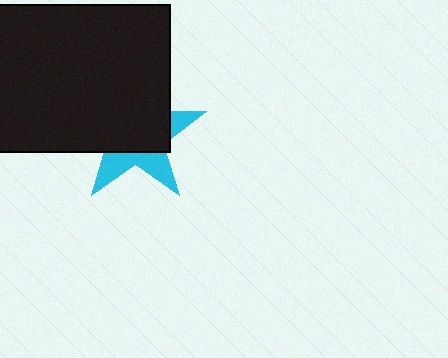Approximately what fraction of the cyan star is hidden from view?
Roughly 65% of the cyan star is hidden behind the black rectangle.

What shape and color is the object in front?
The object in front is a black rectangle.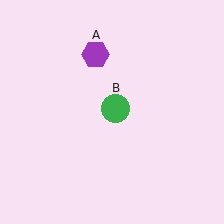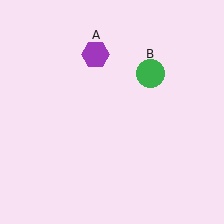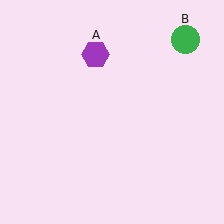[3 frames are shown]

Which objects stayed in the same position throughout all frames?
Purple hexagon (object A) remained stationary.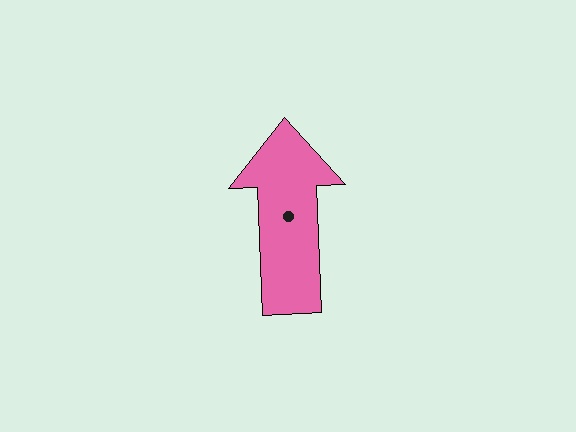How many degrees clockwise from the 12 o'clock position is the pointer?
Approximately 358 degrees.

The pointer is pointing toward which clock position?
Roughly 12 o'clock.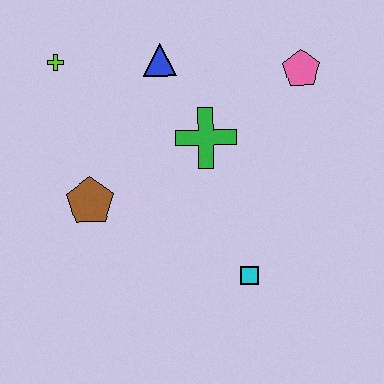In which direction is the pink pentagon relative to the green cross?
The pink pentagon is to the right of the green cross.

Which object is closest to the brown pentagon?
The green cross is closest to the brown pentagon.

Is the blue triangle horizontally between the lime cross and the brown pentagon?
No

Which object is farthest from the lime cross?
The cyan square is farthest from the lime cross.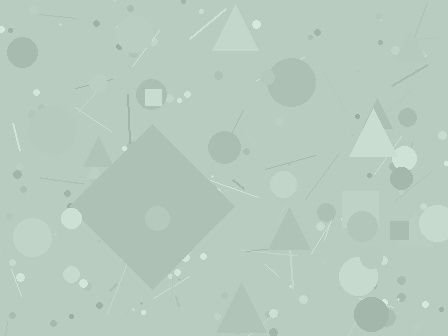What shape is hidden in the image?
A diamond is hidden in the image.